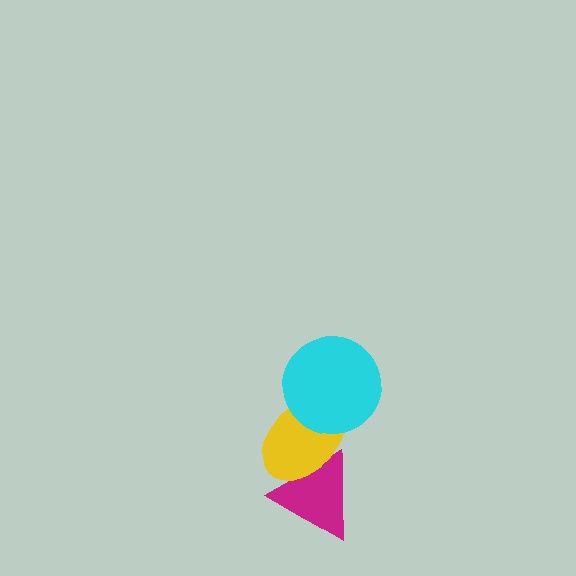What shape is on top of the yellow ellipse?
The cyan circle is on top of the yellow ellipse.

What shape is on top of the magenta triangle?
The yellow ellipse is on top of the magenta triangle.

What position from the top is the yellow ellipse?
The yellow ellipse is 2nd from the top.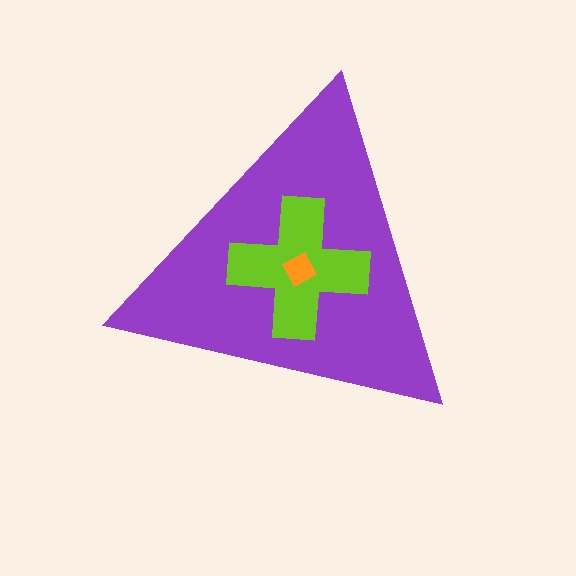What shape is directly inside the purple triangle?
The lime cross.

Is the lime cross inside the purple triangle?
Yes.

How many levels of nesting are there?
3.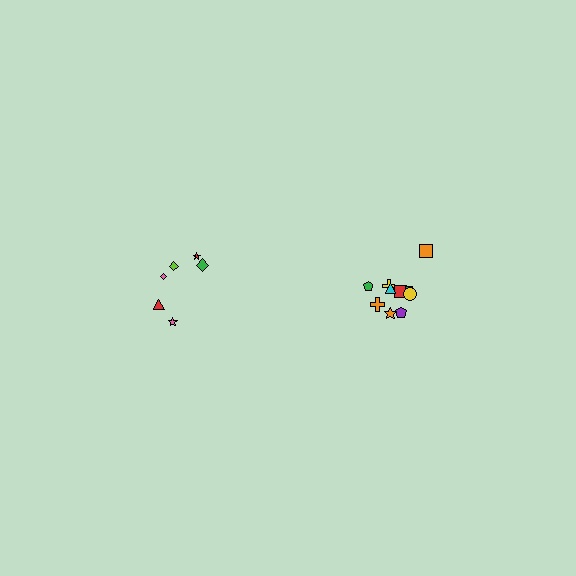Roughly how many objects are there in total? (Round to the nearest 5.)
Roughly 15 objects in total.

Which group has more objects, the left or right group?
The right group.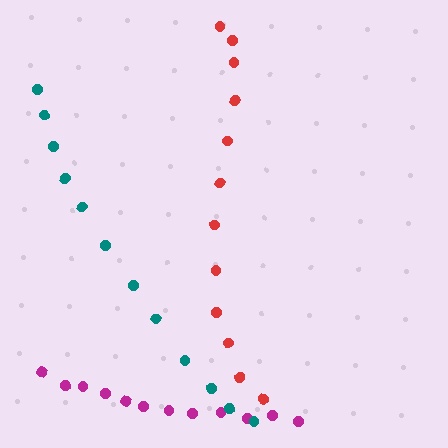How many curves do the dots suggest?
There are 3 distinct paths.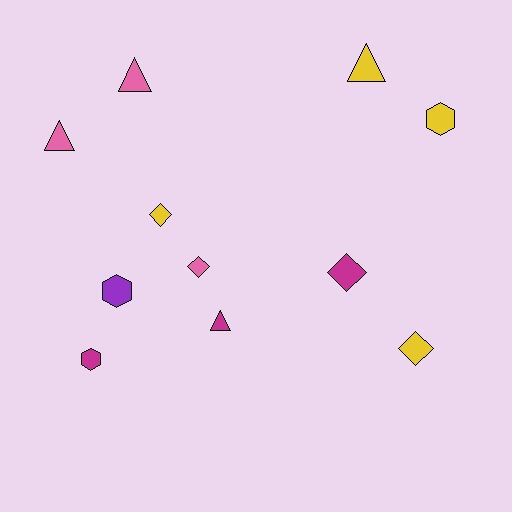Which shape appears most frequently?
Triangle, with 4 objects.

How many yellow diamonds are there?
There are 2 yellow diamonds.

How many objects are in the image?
There are 11 objects.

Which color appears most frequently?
Yellow, with 4 objects.